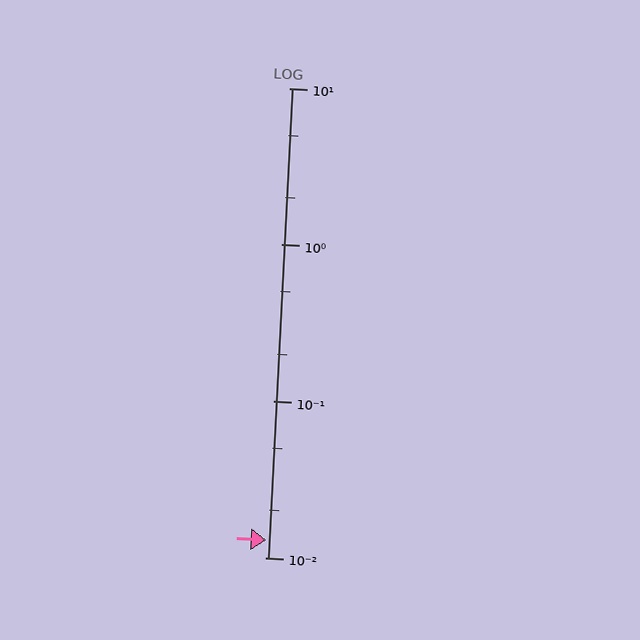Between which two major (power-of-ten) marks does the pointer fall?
The pointer is between 0.01 and 0.1.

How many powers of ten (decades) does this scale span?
The scale spans 3 decades, from 0.01 to 10.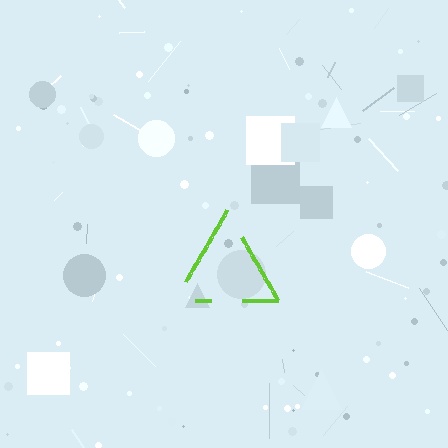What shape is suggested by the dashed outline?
The dashed outline suggests a triangle.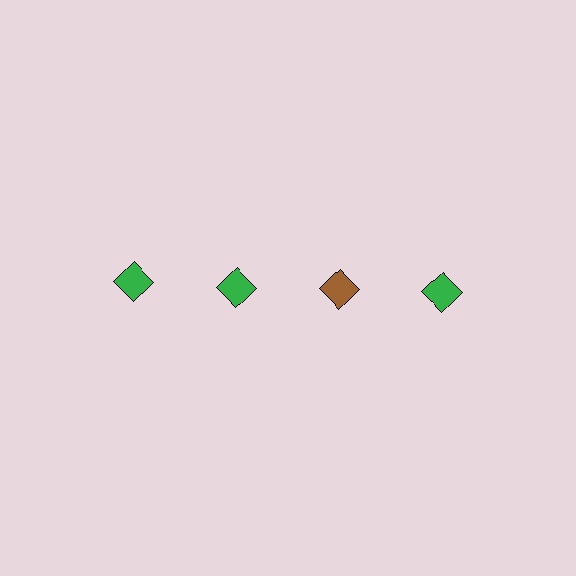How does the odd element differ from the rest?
It has a different color: brown instead of green.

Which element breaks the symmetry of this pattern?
The brown diamond in the top row, center column breaks the symmetry. All other shapes are green diamonds.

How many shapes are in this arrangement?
There are 4 shapes arranged in a grid pattern.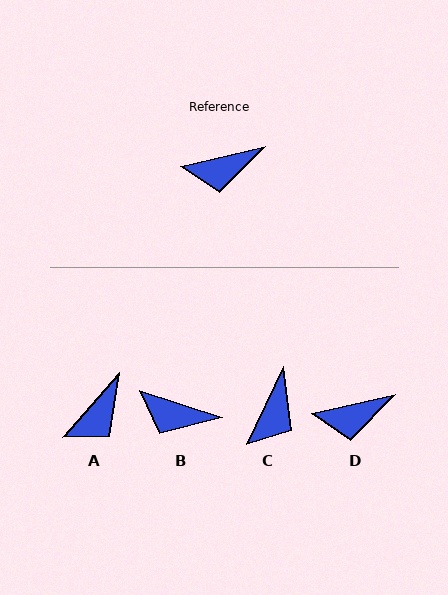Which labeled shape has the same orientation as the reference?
D.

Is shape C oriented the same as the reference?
No, it is off by about 51 degrees.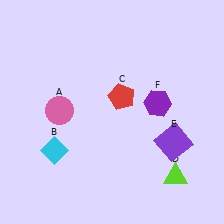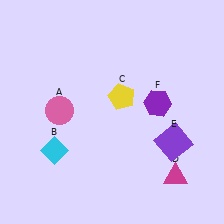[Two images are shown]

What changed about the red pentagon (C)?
In Image 1, C is red. In Image 2, it changed to yellow.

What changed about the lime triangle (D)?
In Image 1, D is lime. In Image 2, it changed to magenta.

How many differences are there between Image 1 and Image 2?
There are 2 differences between the two images.